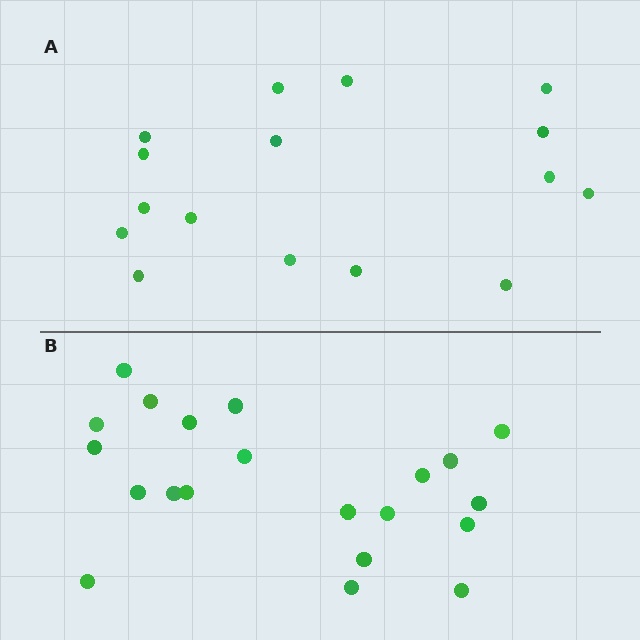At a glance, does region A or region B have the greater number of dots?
Region B (the bottom region) has more dots.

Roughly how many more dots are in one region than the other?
Region B has about 5 more dots than region A.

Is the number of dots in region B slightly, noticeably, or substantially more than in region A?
Region B has noticeably more, but not dramatically so. The ratio is roughly 1.3 to 1.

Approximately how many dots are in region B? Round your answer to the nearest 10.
About 20 dots. (The exact count is 21, which rounds to 20.)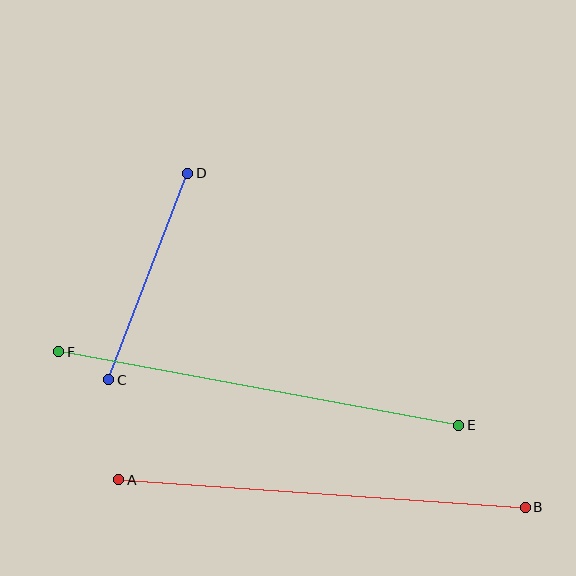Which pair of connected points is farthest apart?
Points A and B are farthest apart.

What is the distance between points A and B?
The distance is approximately 408 pixels.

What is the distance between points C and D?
The distance is approximately 221 pixels.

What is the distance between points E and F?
The distance is approximately 407 pixels.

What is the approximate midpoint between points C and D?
The midpoint is at approximately (148, 277) pixels.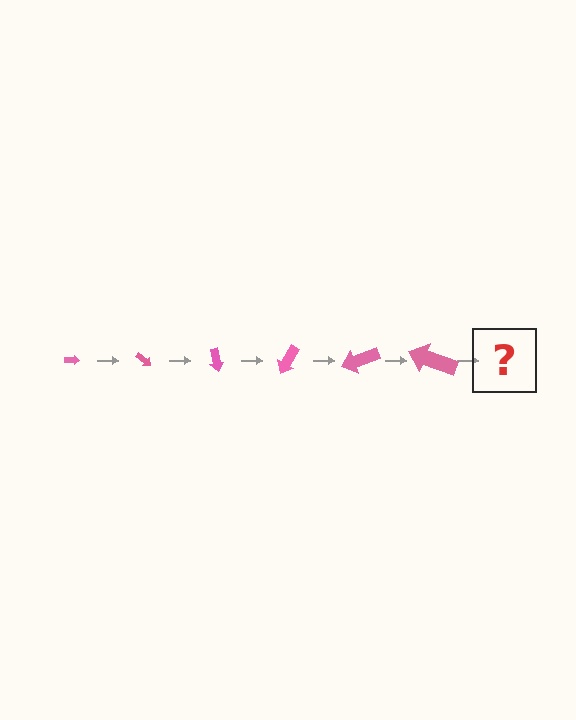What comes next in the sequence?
The next element should be an arrow, larger than the previous one and rotated 240 degrees from the start.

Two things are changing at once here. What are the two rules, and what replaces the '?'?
The two rules are that the arrow grows larger each step and it rotates 40 degrees each step. The '?' should be an arrow, larger than the previous one and rotated 240 degrees from the start.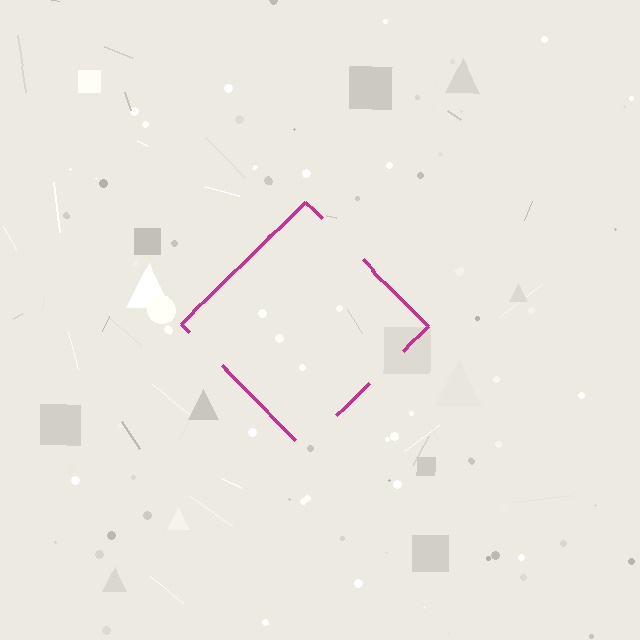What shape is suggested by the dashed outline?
The dashed outline suggests a diamond.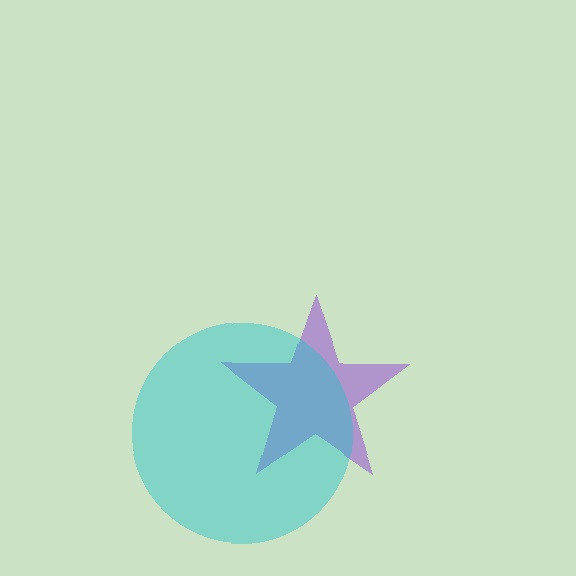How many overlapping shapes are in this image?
There are 2 overlapping shapes in the image.